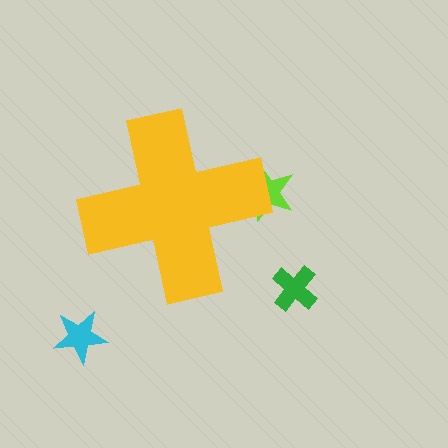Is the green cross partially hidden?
No, the green cross is fully visible.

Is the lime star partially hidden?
Yes, the lime star is partially hidden behind the yellow cross.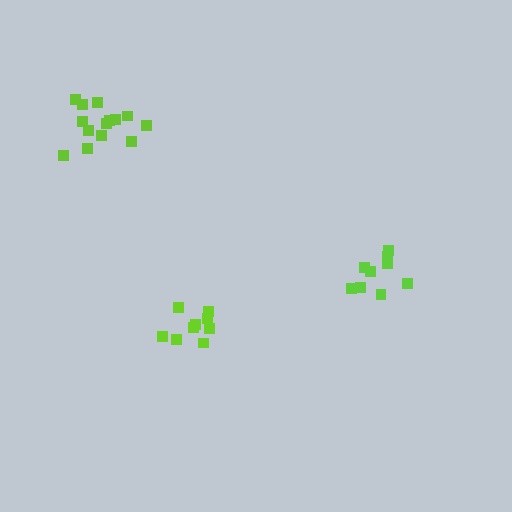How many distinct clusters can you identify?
There are 3 distinct clusters.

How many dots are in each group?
Group 1: 14 dots, Group 2: 9 dots, Group 3: 9 dots (32 total).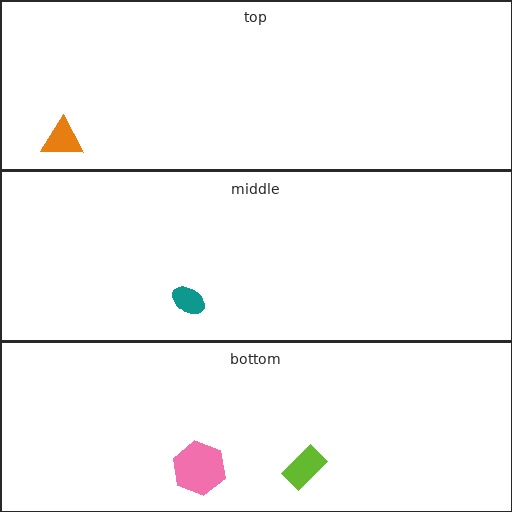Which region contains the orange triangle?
The top region.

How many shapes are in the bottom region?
2.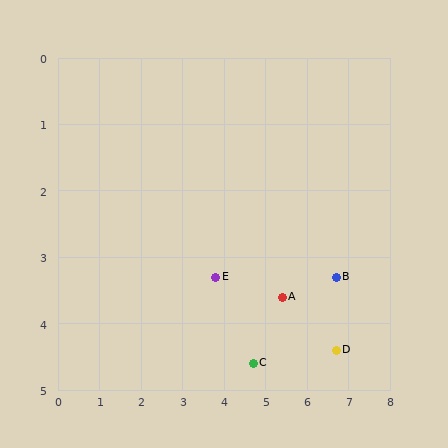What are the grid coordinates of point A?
Point A is at approximately (5.4, 3.6).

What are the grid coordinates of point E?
Point E is at approximately (3.8, 3.3).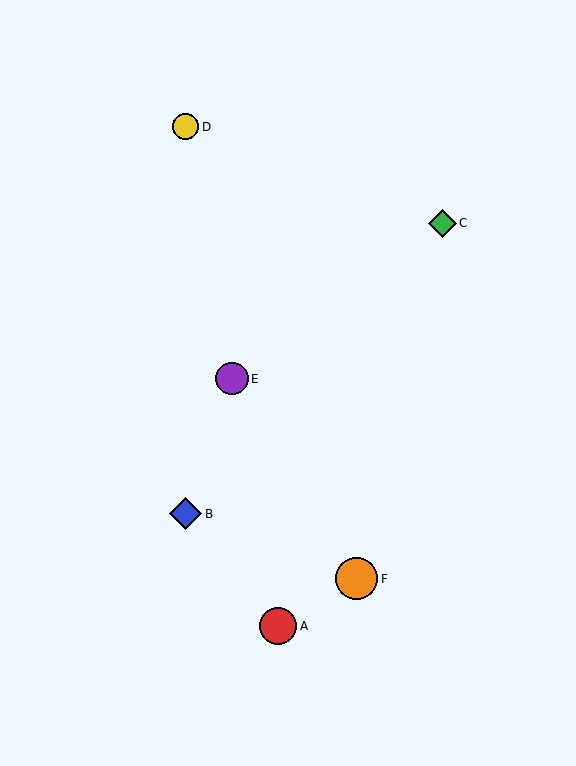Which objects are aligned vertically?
Objects B, D are aligned vertically.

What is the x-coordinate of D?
Object D is at x≈186.